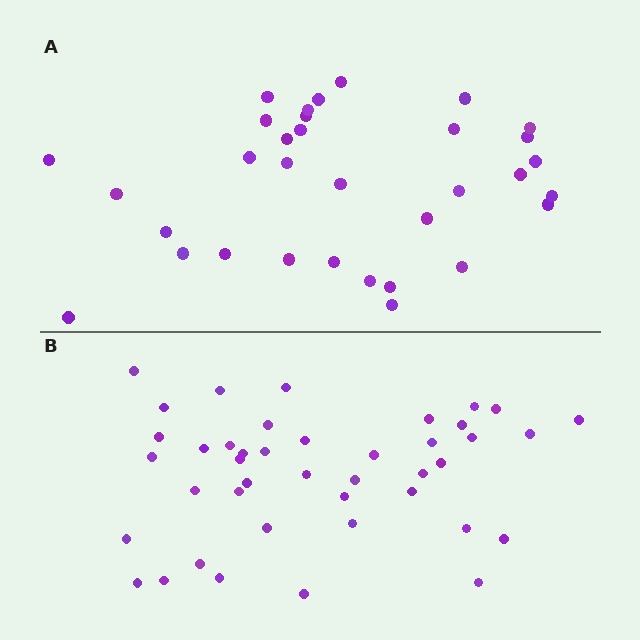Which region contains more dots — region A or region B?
Region B (the bottom region) has more dots.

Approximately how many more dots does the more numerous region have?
Region B has roughly 8 or so more dots than region A.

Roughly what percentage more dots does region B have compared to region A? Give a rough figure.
About 25% more.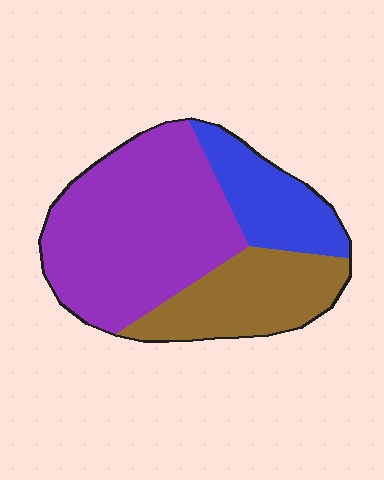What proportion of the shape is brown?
Brown takes up between a quarter and a half of the shape.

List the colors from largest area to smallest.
From largest to smallest: purple, brown, blue.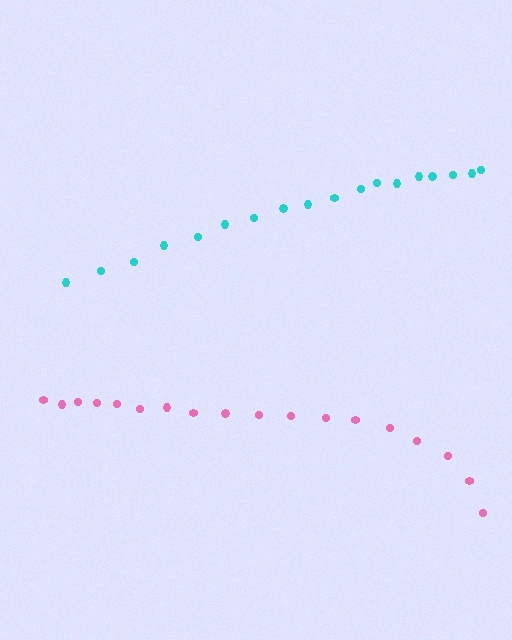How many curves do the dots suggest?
There are 2 distinct paths.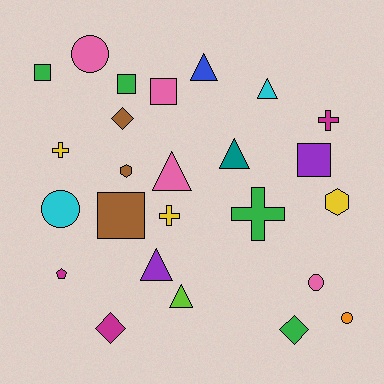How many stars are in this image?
There are no stars.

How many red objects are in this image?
There are no red objects.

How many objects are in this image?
There are 25 objects.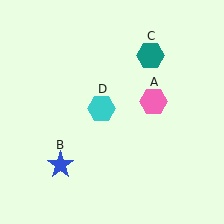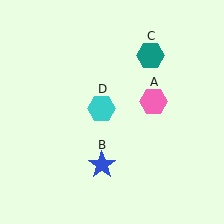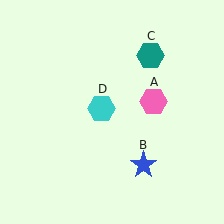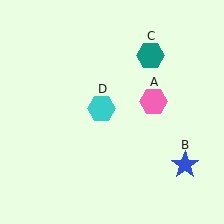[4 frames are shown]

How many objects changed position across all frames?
1 object changed position: blue star (object B).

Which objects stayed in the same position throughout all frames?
Pink hexagon (object A) and teal hexagon (object C) and cyan hexagon (object D) remained stationary.